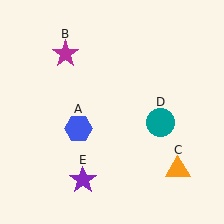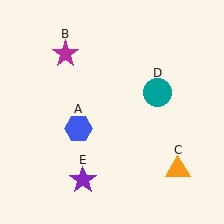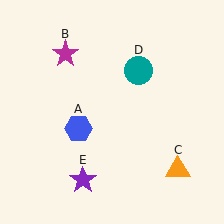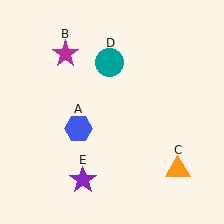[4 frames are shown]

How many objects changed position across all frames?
1 object changed position: teal circle (object D).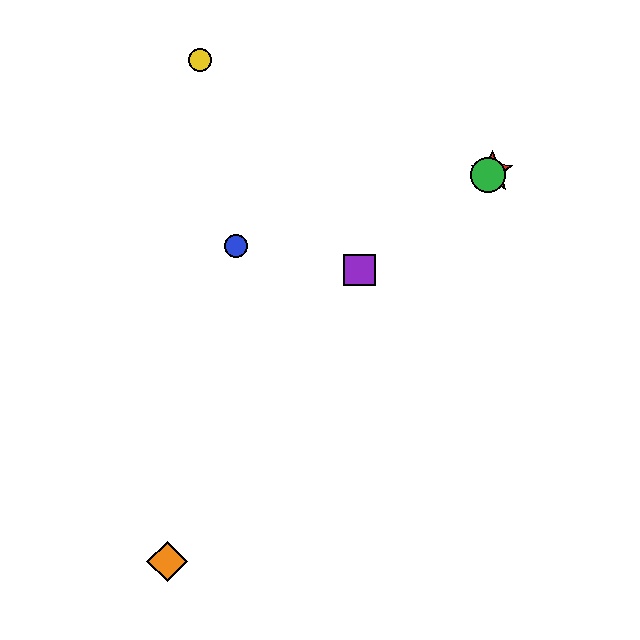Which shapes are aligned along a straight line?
The red star, the green circle, the purple square are aligned along a straight line.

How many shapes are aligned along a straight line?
3 shapes (the red star, the green circle, the purple square) are aligned along a straight line.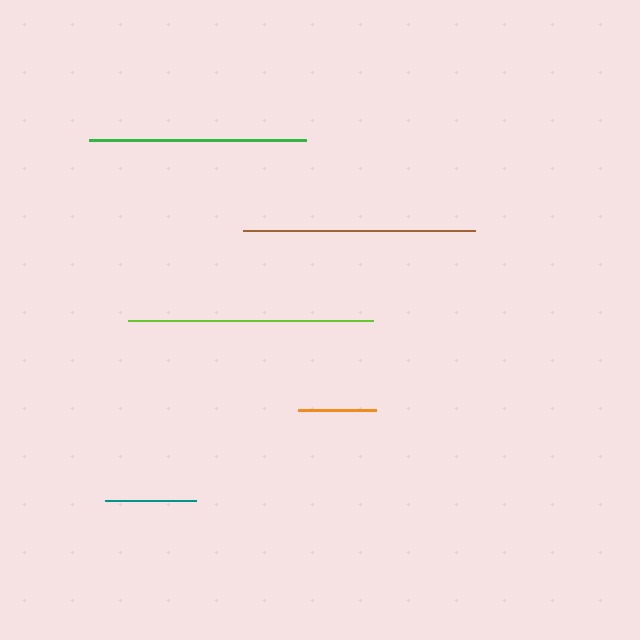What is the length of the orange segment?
The orange segment is approximately 78 pixels long.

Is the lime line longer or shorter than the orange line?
The lime line is longer than the orange line.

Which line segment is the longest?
The lime line is the longest at approximately 245 pixels.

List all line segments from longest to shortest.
From longest to shortest: lime, brown, green, teal, orange.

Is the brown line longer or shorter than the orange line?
The brown line is longer than the orange line.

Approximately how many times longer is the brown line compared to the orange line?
The brown line is approximately 3.0 times the length of the orange line.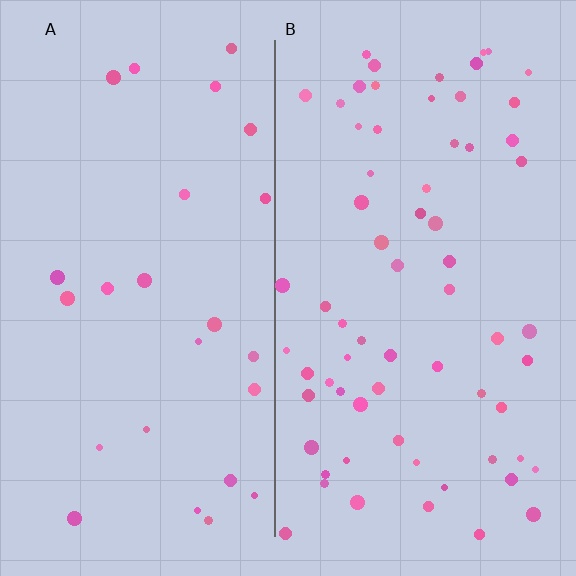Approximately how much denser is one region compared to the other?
Approximately 2.6× — region B over region A.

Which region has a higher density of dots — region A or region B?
B (the right).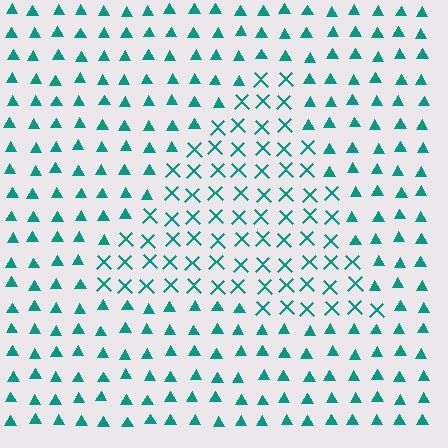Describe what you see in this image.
The image is filled with small teal elements arranged in a uniform grid. A triangle-shaped region contains X marks, while the surrounding area contains triangles. The boundary is defined purely by the change in element shape.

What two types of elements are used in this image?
The image uses X marks inside the triangle region and triangles outside it.